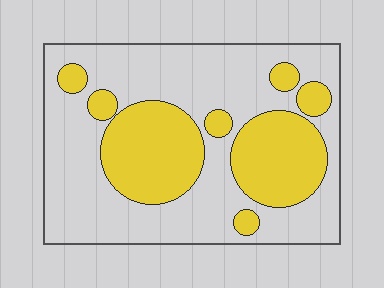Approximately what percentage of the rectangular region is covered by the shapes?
Approximately 35%.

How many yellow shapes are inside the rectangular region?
8.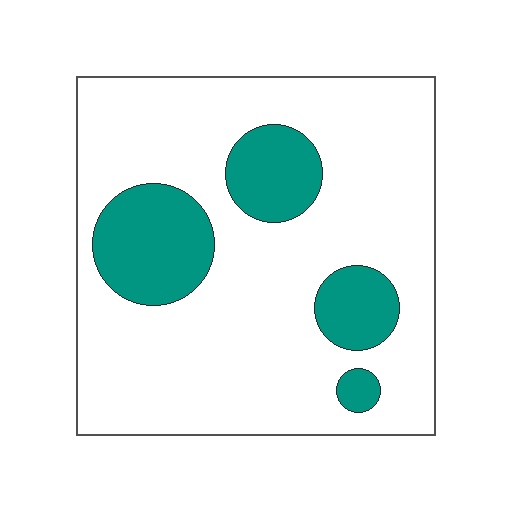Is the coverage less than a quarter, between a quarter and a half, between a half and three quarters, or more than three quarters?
Less than a quarter.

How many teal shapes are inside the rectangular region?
4.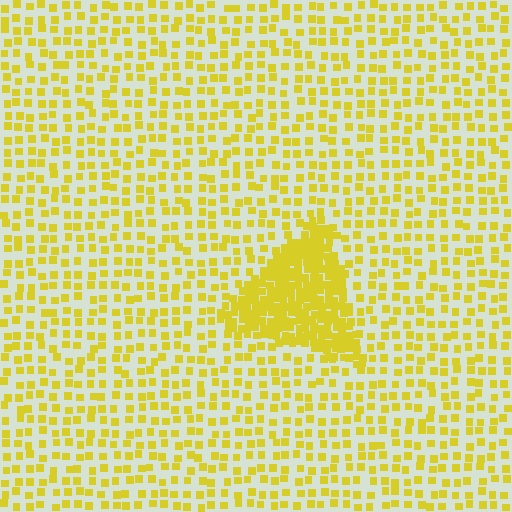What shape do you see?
I see a triangle.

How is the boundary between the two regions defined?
The boundary is defined by a change in element density (approximately 2.9x ratio). All elements are the same color, size, and shape.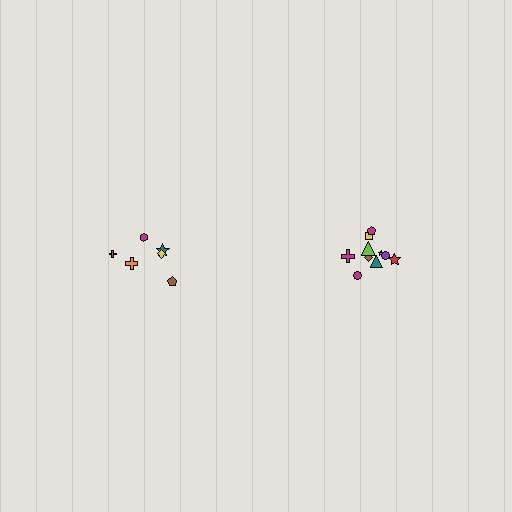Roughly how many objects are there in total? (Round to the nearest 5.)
Roughly 15 objects in total.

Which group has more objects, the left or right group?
The right group.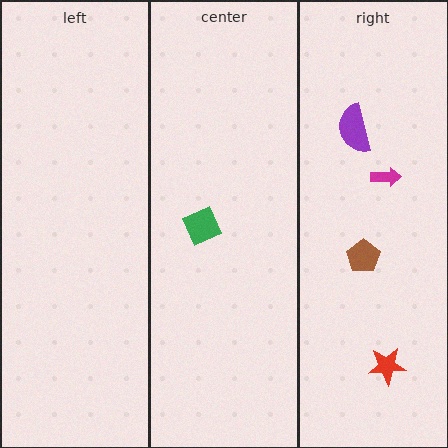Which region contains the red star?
The right region.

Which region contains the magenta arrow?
The right region.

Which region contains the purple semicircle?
The right region.